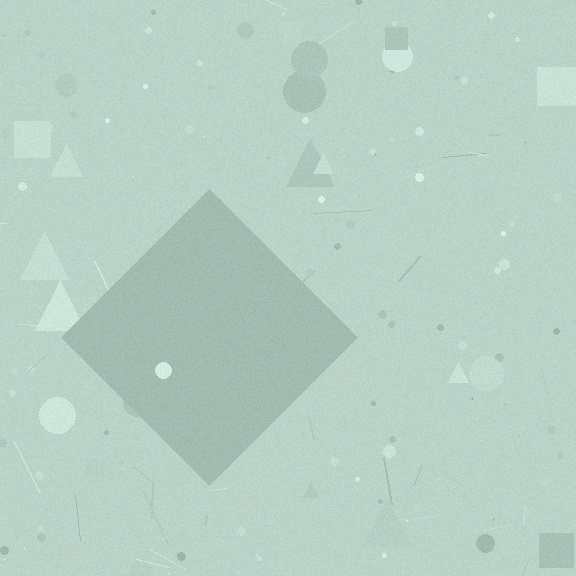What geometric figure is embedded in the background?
A diamond is embedded in the background.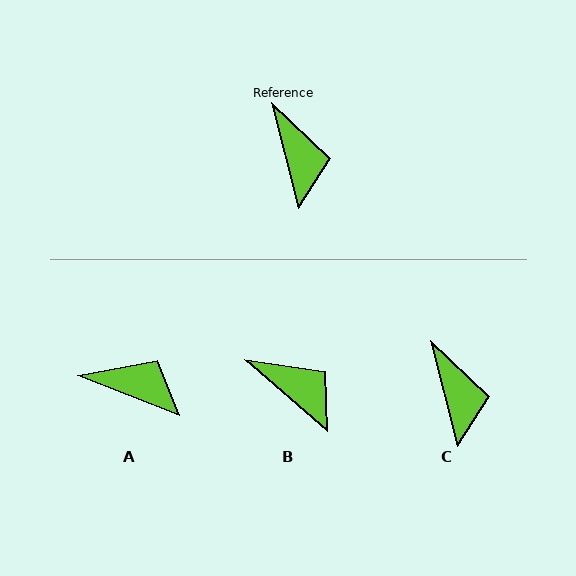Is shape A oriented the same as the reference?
No, it is off by about 54 degrees.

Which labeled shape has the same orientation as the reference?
C.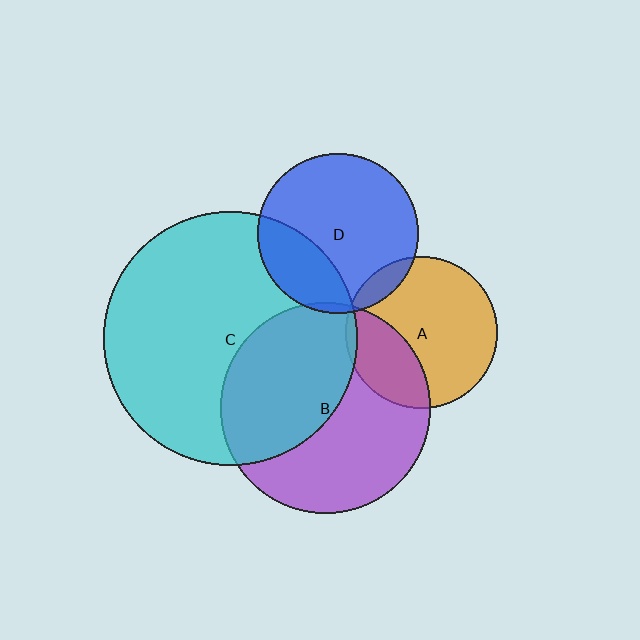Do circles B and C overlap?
Yes.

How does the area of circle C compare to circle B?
Approximately 1.5 times.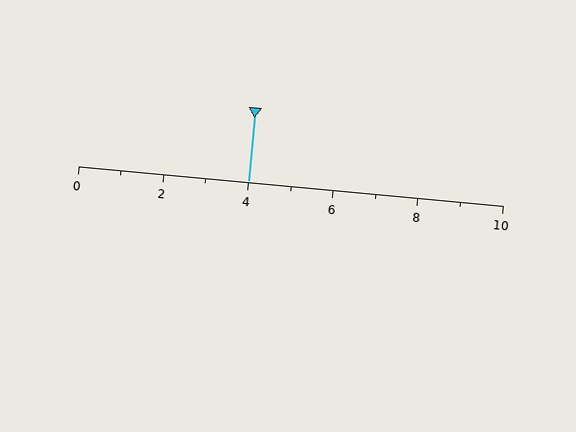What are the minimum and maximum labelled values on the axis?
The axis runs from 0 to 10.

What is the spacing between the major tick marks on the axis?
The major ticks are spaced 2 apart.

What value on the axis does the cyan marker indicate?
The marker indicates approximately 4.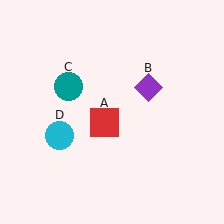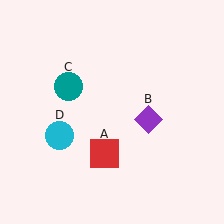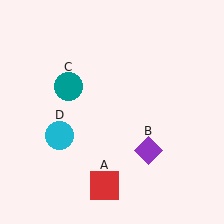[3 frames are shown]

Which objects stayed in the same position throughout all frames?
Teal circle (object C) and cyan circle (object D) remained stationary.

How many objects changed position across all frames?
2 objects changed position: red square (object A), purple diamond (object B).